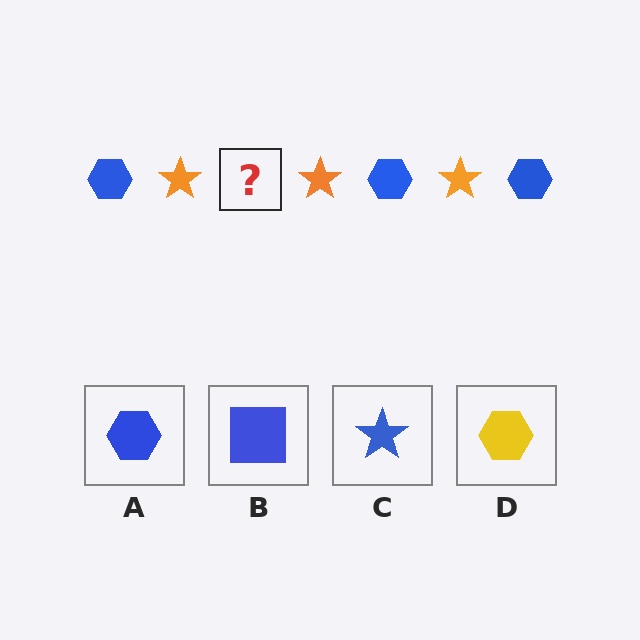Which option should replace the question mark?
Option A.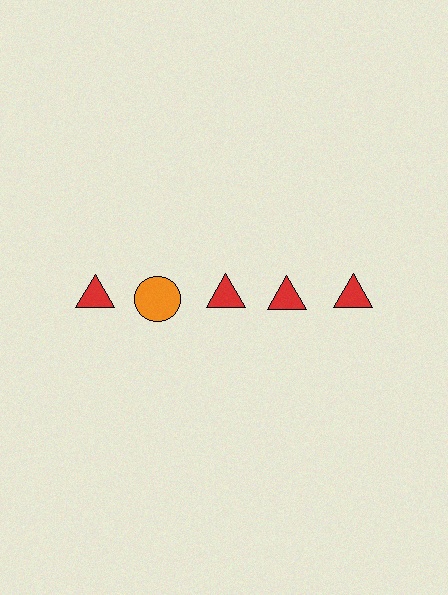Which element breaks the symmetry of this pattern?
The orange circle in the top row, second from left column breaks the symmetry. All other shapes are red triangles.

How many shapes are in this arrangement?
There are 5 shapes arranged in a grid pattern.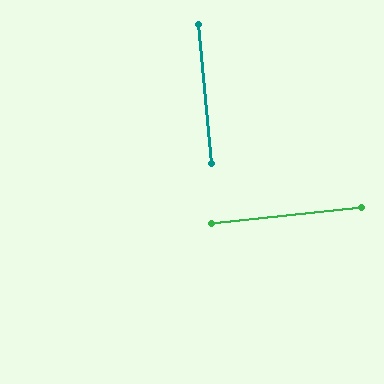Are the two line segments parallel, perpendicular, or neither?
Perpendicular — they meet at approximately 90°.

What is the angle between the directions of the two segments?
Approximately 90 degrees.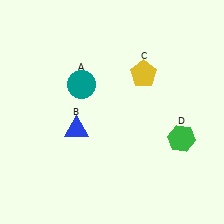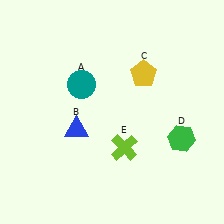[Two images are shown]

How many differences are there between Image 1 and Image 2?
There is 1 difference between the two images.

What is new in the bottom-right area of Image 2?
A lime cross (E) was added in the bottom-right area of Image 2.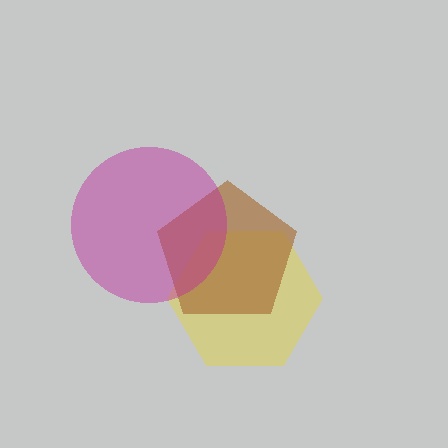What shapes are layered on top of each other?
The layered shapes are: a yellow hexagon, a brown pentagon, a magenta circle.